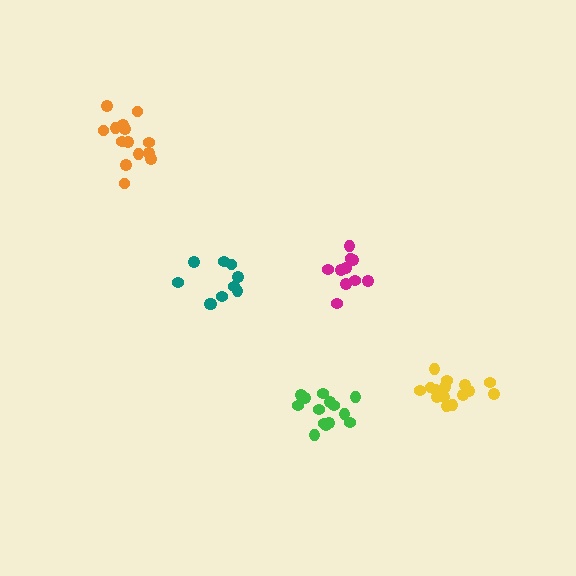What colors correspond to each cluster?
The clusters are colored: orange, green, magenta, yellow, teal.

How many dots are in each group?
Group 1: 14 dots, Group 2: 14 dots, Group 3: 10 dots, Group 4: 15 dots, Group 5: 10 dots (63 total).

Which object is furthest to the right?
The yellow cluster is rightmost.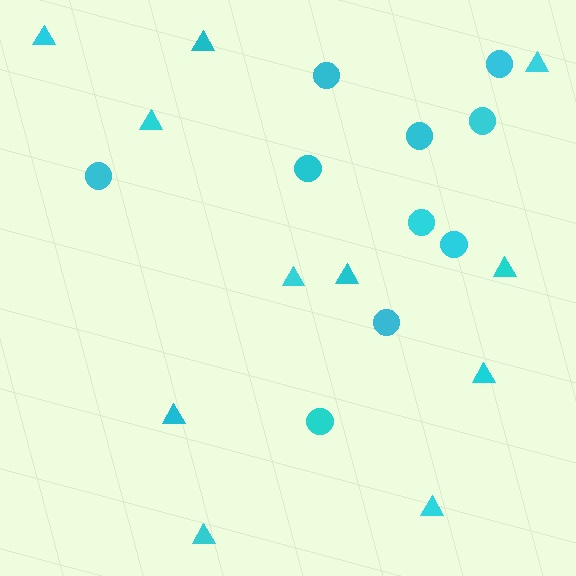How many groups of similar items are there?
There are 2 groups: one group of triangles (11) and one group of circles (10).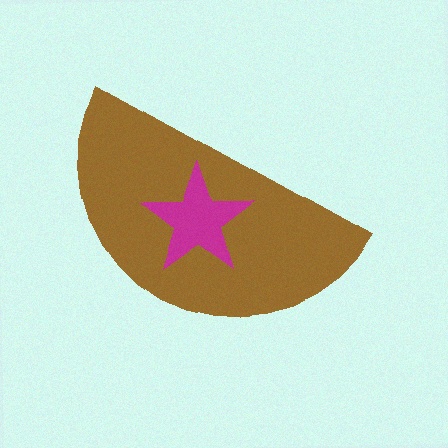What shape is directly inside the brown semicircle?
The magenta star.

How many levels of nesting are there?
2.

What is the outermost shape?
The brown semicircle.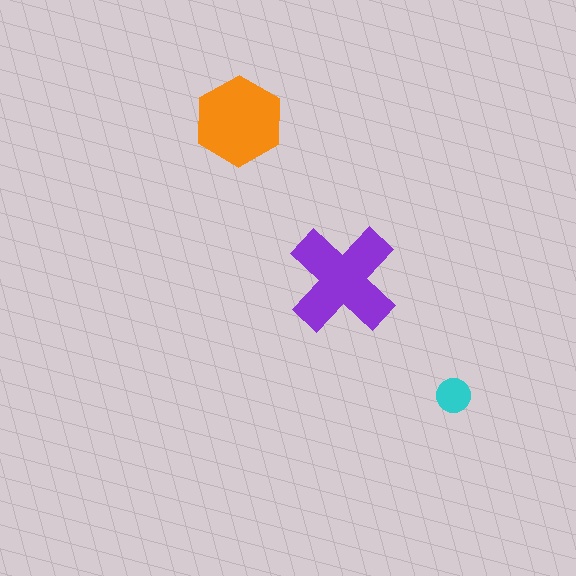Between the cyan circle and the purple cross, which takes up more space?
The purple cross.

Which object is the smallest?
The cyan circle.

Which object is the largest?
The purple cross.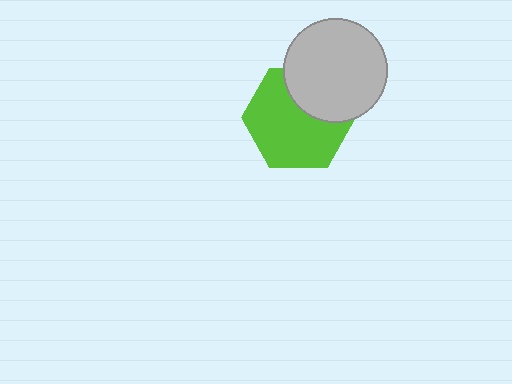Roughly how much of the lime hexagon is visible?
Most of it is visible (roughly 69%).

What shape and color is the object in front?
The object in front is a light gray circle.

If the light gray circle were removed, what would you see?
You would see the complete lime hexagon.